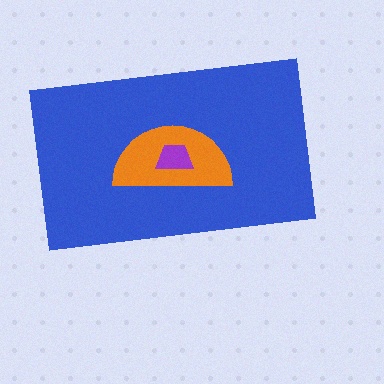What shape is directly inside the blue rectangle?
The orange semicircle.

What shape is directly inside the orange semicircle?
The purple trapezoid.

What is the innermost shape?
The purple trapezoid.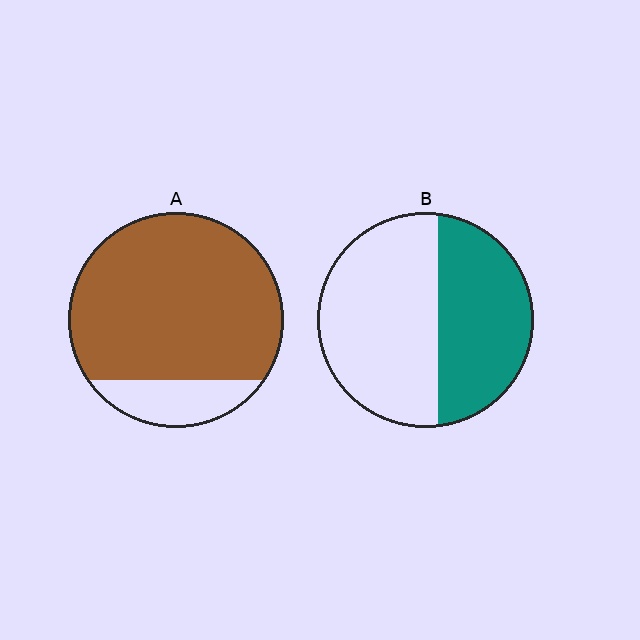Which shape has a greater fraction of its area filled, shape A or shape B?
Shape A.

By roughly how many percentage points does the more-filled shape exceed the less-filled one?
By roughly 40 percentage points (A over B).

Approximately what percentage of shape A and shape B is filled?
A is approximately 85% and B is approximately 45%.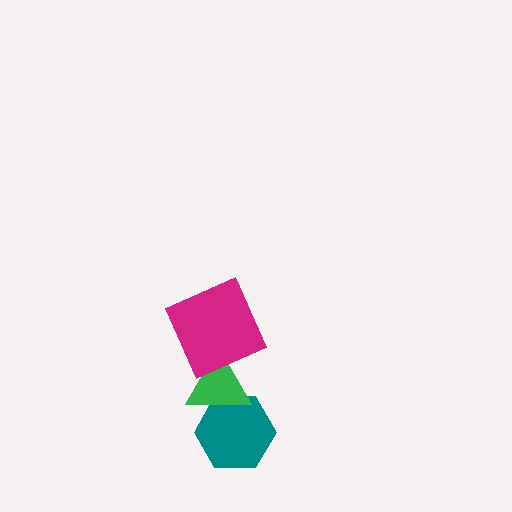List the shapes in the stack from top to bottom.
From top to bottom: the magenta square, the green triangle, the teal hexagon.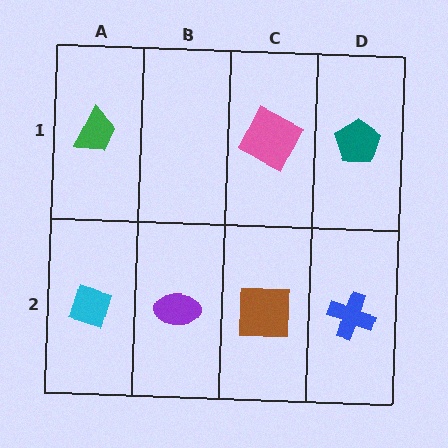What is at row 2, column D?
A blue cross.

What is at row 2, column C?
A brown square.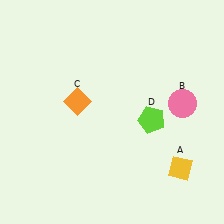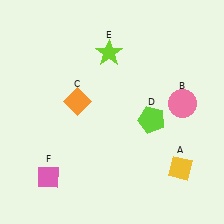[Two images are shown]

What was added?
A lime star (E), a pink diamond (F) were added in Image 2.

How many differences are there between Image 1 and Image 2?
There are 2 differences between the two images.